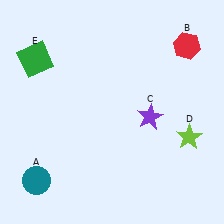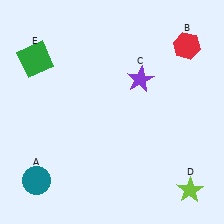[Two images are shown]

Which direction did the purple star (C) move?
The purple star (C) moved up.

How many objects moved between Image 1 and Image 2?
2 objects moved between the two images.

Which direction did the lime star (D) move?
The lime star (D) moved down.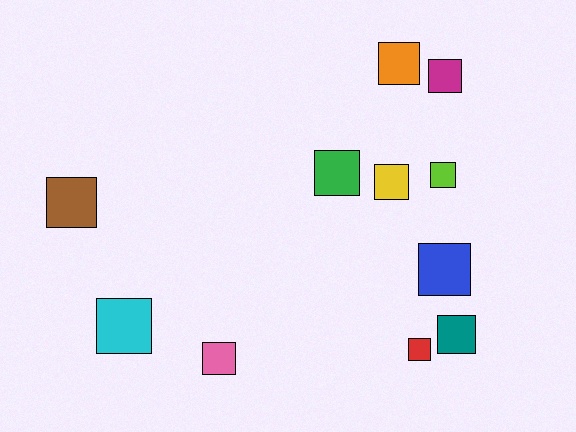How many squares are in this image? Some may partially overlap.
There are 11 squares.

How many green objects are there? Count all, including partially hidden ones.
There is 1 green object.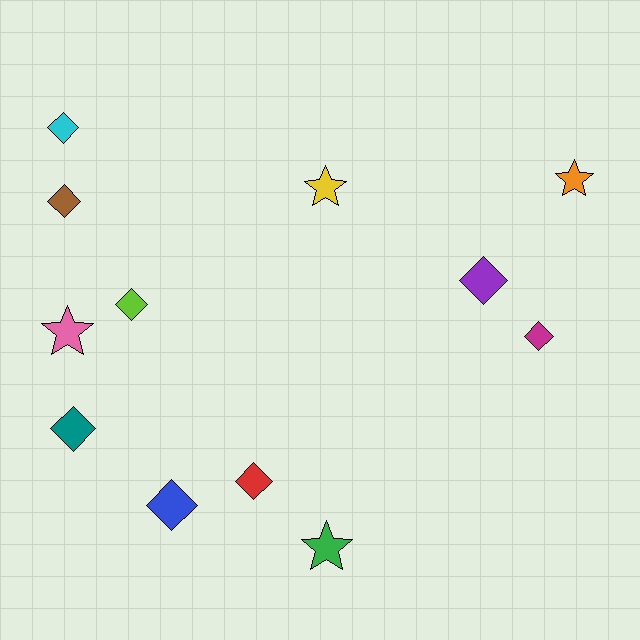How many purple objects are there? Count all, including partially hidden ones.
There is 1 purple object.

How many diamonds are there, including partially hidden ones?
There are 8 diamonds.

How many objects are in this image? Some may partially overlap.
There are 12 objects.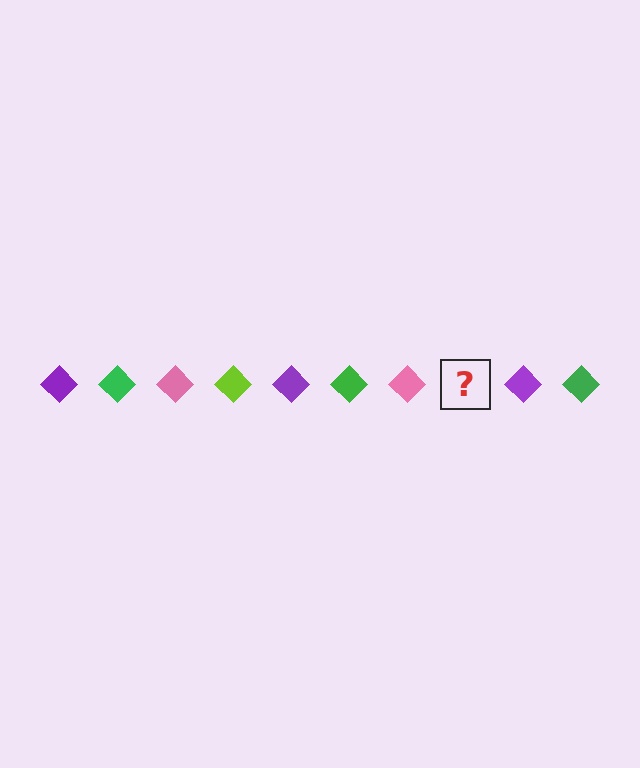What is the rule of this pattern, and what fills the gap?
The rule is that the pattern cycles through purple, green, pink, lime diamonds. The gap should be filled with a lime diamond.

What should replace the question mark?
The question mark should be replaced with a lime diamond.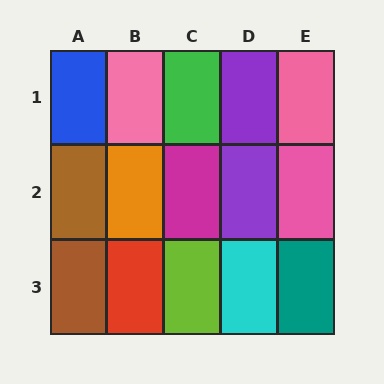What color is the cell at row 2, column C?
Magenta.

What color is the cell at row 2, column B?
Orange.